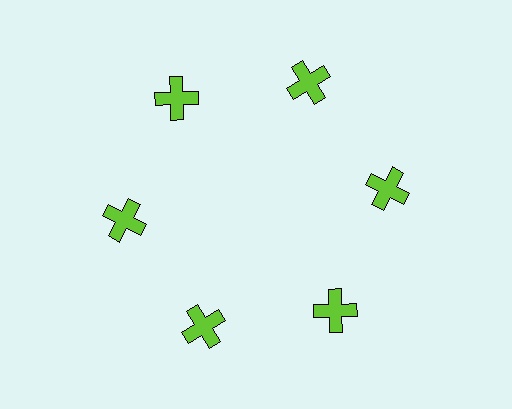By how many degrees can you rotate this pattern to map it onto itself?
The pattern maps onto itself every 60 degrees of rotation.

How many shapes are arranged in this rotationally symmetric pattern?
There are 6 shapes, arranged in 6 groups of 1.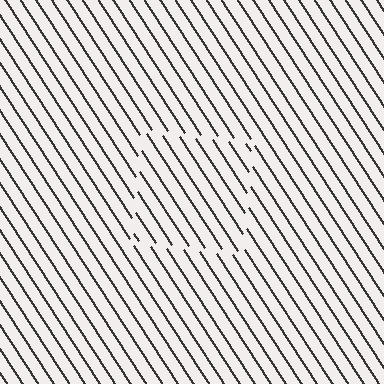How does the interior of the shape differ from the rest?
The interior of the shape contains the same grating, shifted by half a period — the contour is defined by the phase discontinuity where line-ends from the inner and outer gratings abut.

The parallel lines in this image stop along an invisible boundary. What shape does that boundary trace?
An illusory square. The interior of the shape contains the same grating, shifted by half a period — the contour is defined by the phase discontinuity where line-ends from the inner and outer gratings abut.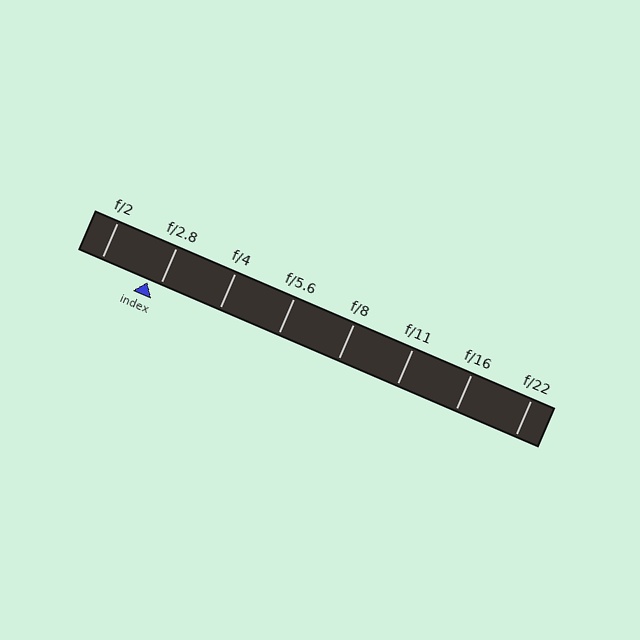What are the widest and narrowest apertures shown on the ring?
The widest aperture shown is f/2 and the narrowest is f/22.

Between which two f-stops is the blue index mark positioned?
The index mark is between f/2 and f/2.8.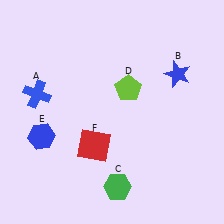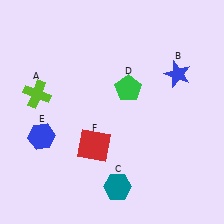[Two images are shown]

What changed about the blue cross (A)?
In Image 1, A is blue. In Image 2, it changed to lime.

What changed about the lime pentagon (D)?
In Image 1, D is lime. In Image 2, it changed to green.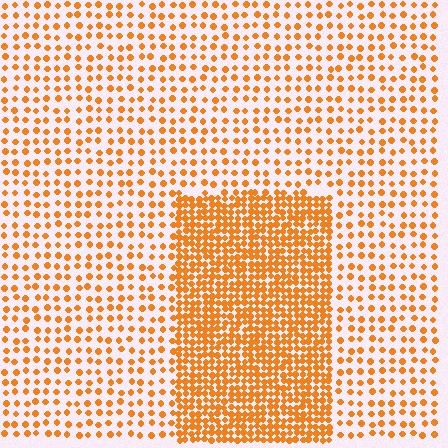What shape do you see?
I see a rectangle.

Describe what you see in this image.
The image contains small orange elements arranged at two different densities. A rectangle-shaped region is visible where the elements are more densely packed than the surrounding area.